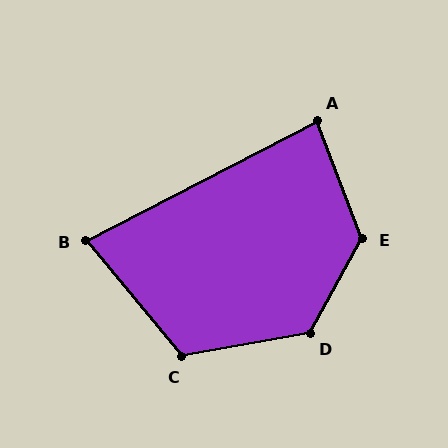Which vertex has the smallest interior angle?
B, at approximately 78 degrees.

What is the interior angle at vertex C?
Approximately 119 degrees (obtuse).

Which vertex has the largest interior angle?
E, at approximately 130 degrees.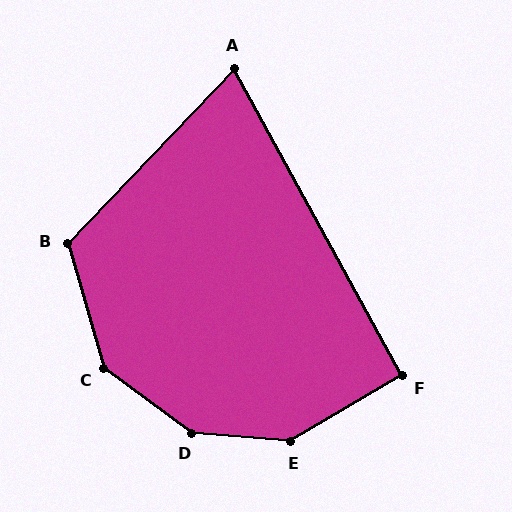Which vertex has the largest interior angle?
D, at approximately 148 degrees.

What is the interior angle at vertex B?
Approximately 120 degrees (obtuse).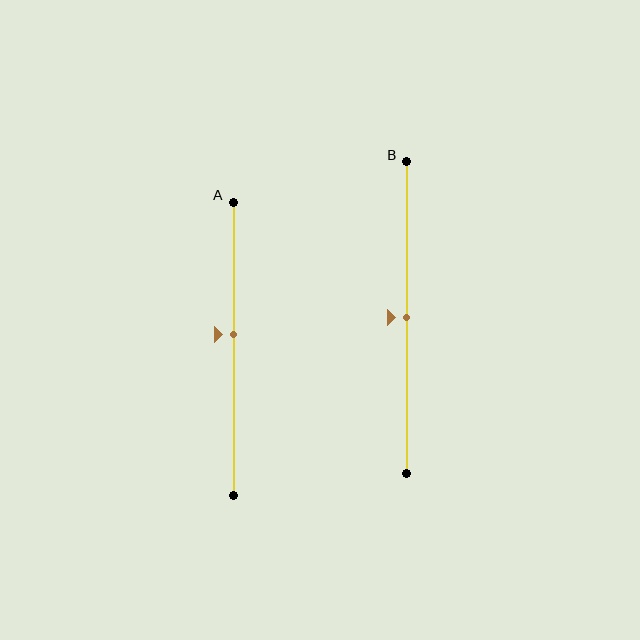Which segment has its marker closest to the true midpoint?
Segment B has its marker closest to the true midpoint.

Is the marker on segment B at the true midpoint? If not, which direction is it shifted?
Yes, the marker on segment B is at the true midpoint.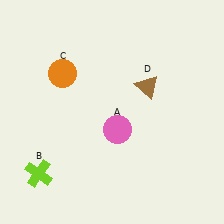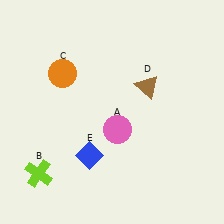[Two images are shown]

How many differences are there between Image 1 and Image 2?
There is 1 difference between the two images.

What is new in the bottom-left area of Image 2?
A blue diamond (E) was added in the bottom-left area of Image 2.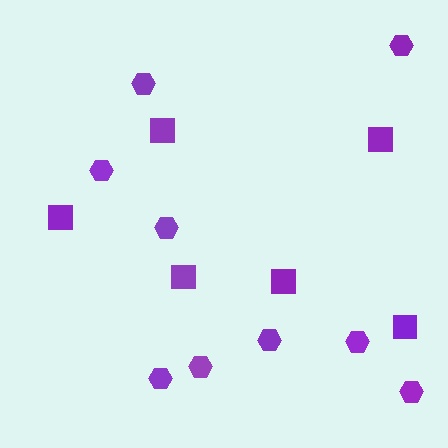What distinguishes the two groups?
There are 2 groups: one group of hexagons (9) and one group of squares (6).